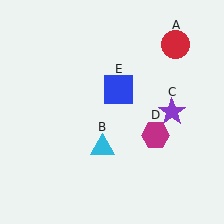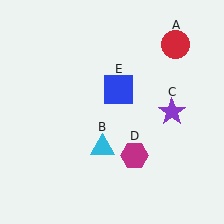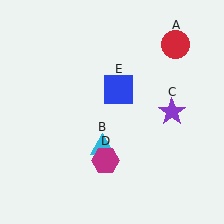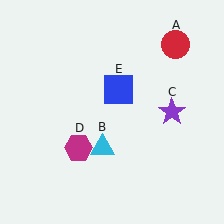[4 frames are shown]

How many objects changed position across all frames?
1 object changed position: magenta hexagon (object D).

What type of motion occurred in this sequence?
The magenta hexagon (object D) rotated clockwise around the center of the scene.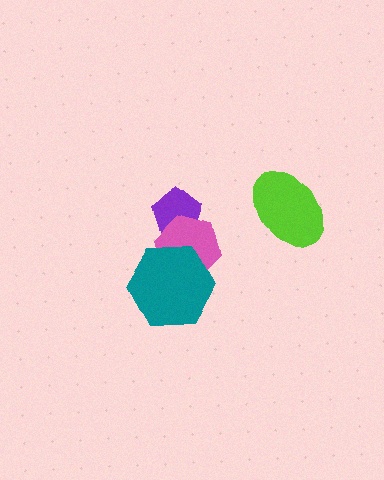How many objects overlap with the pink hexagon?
2 objects overlap with the pink hexagon.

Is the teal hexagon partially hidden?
No, no other shape covers it.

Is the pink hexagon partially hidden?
Yes, it is partially covered by another shape.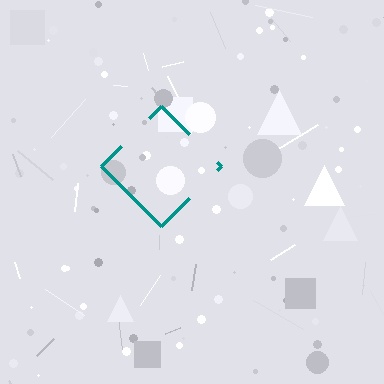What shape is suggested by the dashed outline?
The dashed outline suggests a diamond.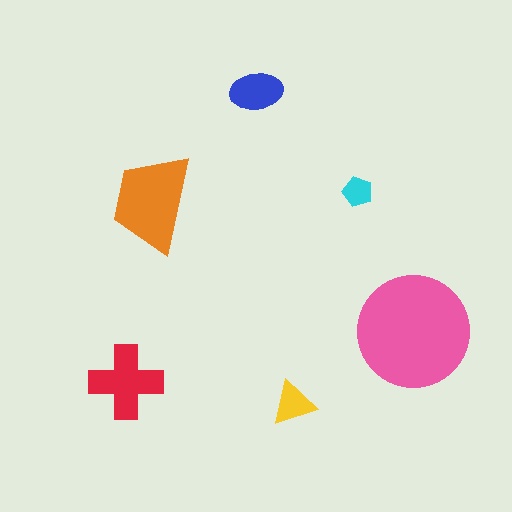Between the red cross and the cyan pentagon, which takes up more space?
The red cross.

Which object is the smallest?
The cyan pentagon.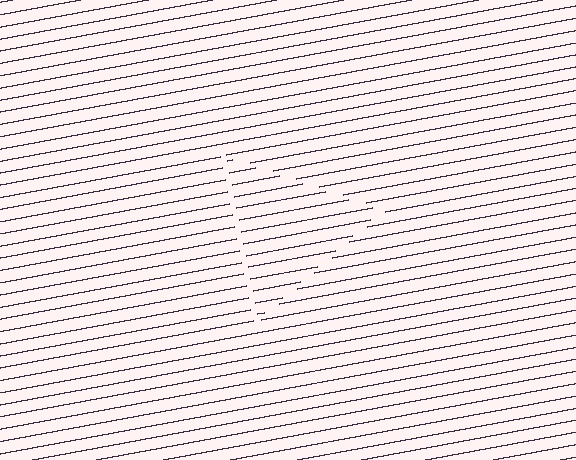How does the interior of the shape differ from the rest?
The interior of the shape contains the same grating, shifted by half a period — the contour is defined by the phase discontinuity where line-ends from the inner and outer gratings abut.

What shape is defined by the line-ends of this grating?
An illusory triangle. The interior of the shape contains the same grating, shifted by half a period — the contour is defined by the phase discontinuity where line-ends from the inner and outer gratings abut.